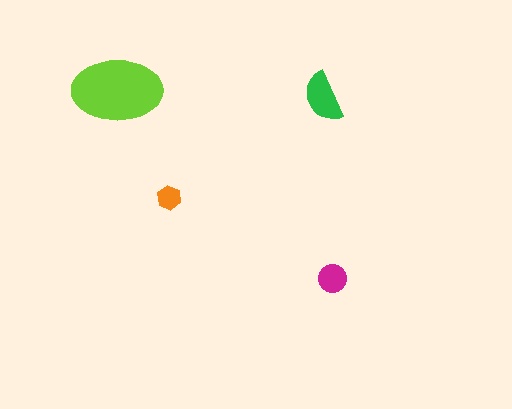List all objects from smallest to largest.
The orange hexagon, the magenta circle, the green semicircle, the lime ellipse.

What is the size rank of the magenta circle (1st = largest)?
3rd.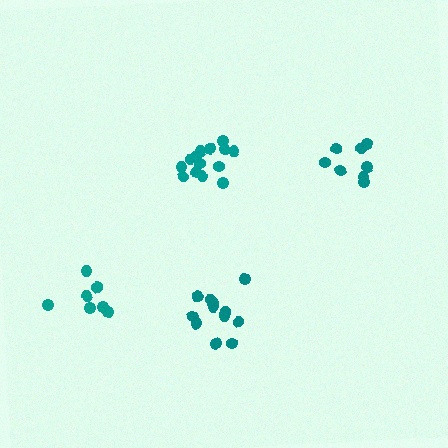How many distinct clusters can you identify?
There are 4 distinct clusters.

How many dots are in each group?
Group 1: 8 dots, Group 2: 14 dots, Group 3: 8 dots, Group 4: 12 dots (42 total).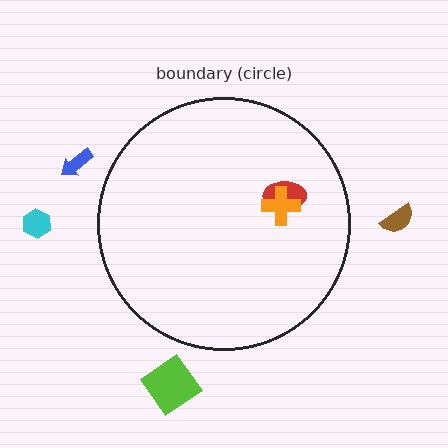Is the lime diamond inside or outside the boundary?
Outside.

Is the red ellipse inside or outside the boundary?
Inside.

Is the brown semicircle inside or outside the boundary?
Outside.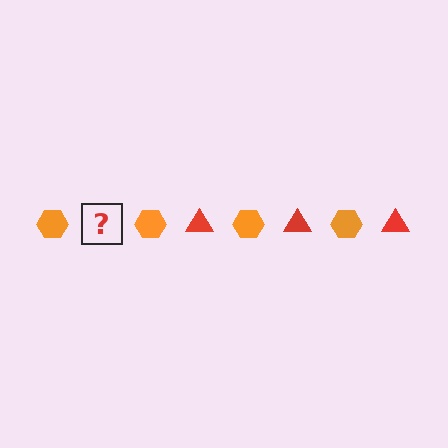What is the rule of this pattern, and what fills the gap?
The rule is that the pattern alternates between orange hexagon and red triangle. The gap should be filled with a red triangle.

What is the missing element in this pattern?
The missing element is a red triangle.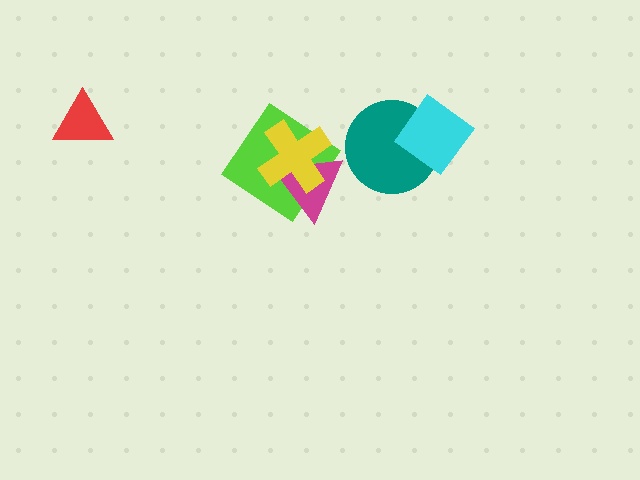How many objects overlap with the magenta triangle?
2 objects overlap with the magenta triangle.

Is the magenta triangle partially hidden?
Yes, it is partially covered by another shape.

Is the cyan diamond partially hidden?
No, no other shape covers it.